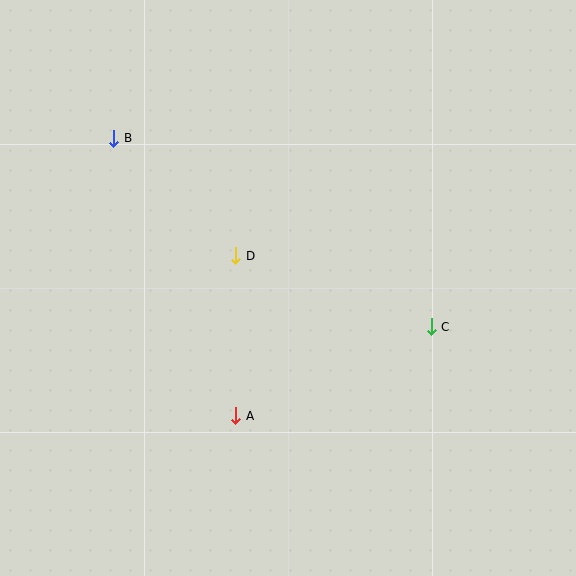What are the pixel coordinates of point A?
Point A is at (236, 416).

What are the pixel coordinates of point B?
Point B is at (114, 138).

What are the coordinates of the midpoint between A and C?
The midpoint between A and C is at (334, 371).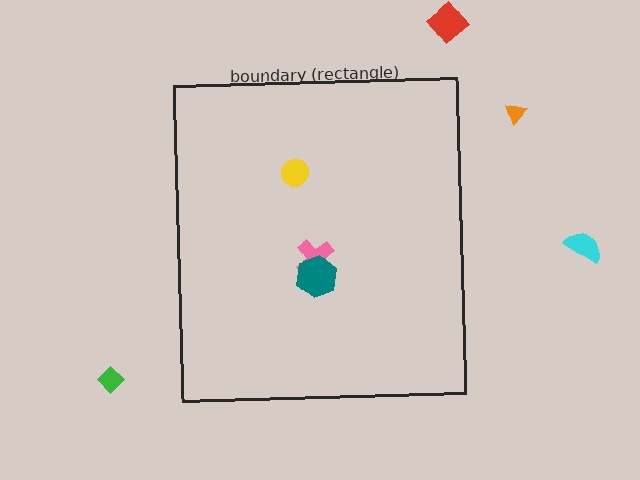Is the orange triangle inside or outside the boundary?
Outside.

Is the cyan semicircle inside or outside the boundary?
Outside.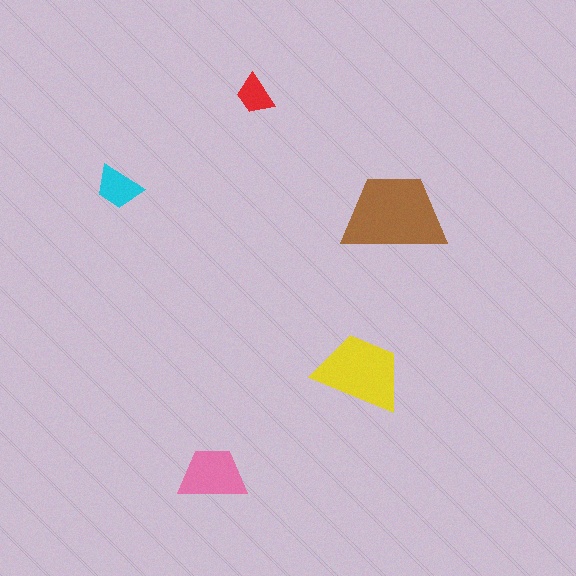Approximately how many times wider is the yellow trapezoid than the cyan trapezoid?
About 2 times wider.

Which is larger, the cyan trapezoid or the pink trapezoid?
The pink one.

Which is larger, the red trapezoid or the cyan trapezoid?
The cyan one.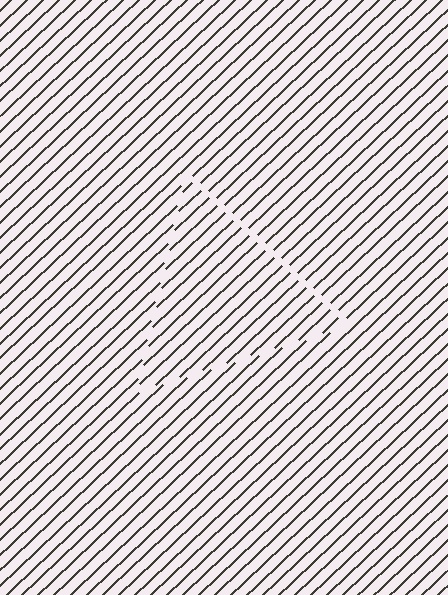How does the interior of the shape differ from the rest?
The interior of the shape contains the same grating, shifted by half a period — the contour is defined by the phase discontinuity where line-ends from the inner and outer gratings abut.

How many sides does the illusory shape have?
3 sides — the line-ends trace a triangle.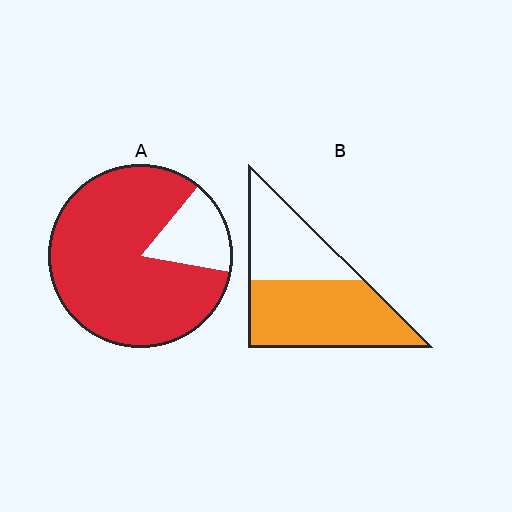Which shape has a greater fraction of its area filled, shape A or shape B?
Shape A.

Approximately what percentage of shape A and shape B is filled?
A is approximately 85% and B is approximately 60%.